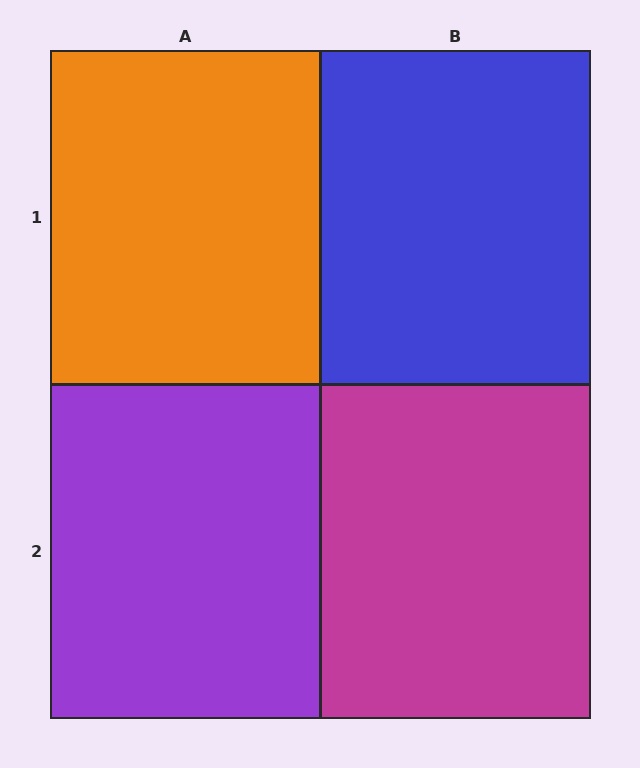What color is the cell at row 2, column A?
Purple.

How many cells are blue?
1 cell is blue.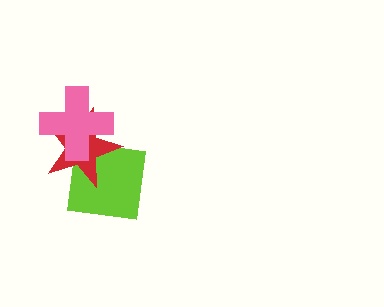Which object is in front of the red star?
The pink cross is in front of the red star.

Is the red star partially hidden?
Yes, it is partially covered by another shape.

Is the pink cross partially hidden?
No, no other shape covers it.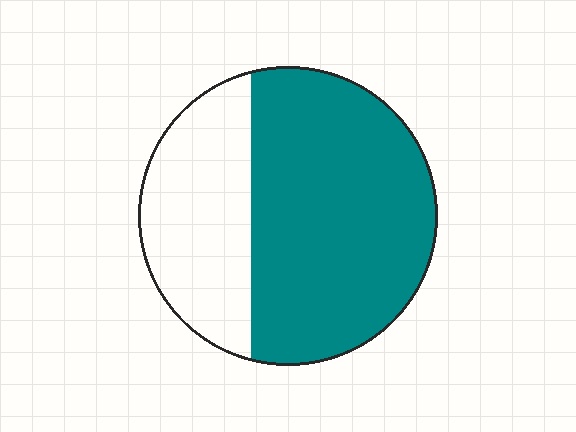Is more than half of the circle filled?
Yes.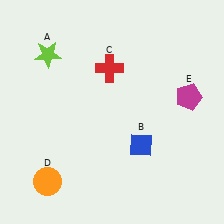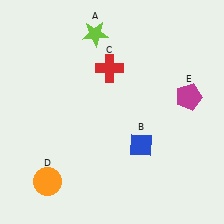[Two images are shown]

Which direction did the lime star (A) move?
The lime star (A) moved right.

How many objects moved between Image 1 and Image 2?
1 object moved between the two images.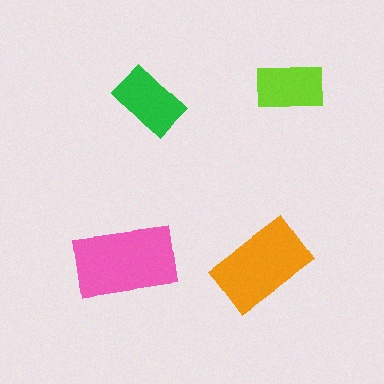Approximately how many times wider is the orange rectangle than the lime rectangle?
About 1.5 times wider.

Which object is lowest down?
The orange rectangle is bottommost.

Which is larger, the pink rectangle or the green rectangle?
The pink one.